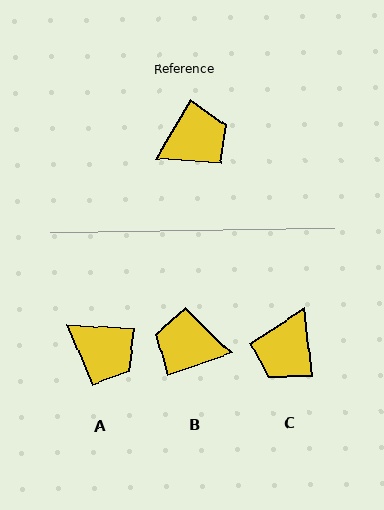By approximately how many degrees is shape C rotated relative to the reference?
Approximately 144 degrees clockwise.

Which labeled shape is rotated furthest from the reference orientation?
C, about 144 degrees away.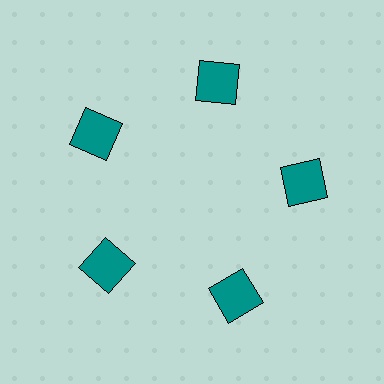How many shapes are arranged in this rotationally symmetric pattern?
There are 5 shapes, arranged in 5 groups of 1.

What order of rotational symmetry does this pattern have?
This pattern has 5-fold rotational symmetry.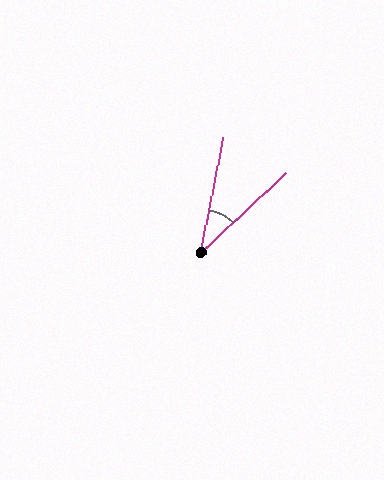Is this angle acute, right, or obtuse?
It is acute.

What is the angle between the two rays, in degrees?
Approximately 36 degrees.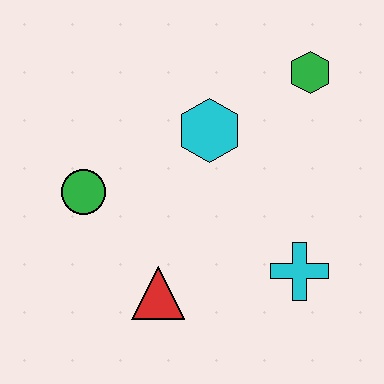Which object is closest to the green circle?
The red triangle is closest to the green circle.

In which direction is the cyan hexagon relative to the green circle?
The cyan hexagon is to the right of the green circle.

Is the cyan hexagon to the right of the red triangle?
Yes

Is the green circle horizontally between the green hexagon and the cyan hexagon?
No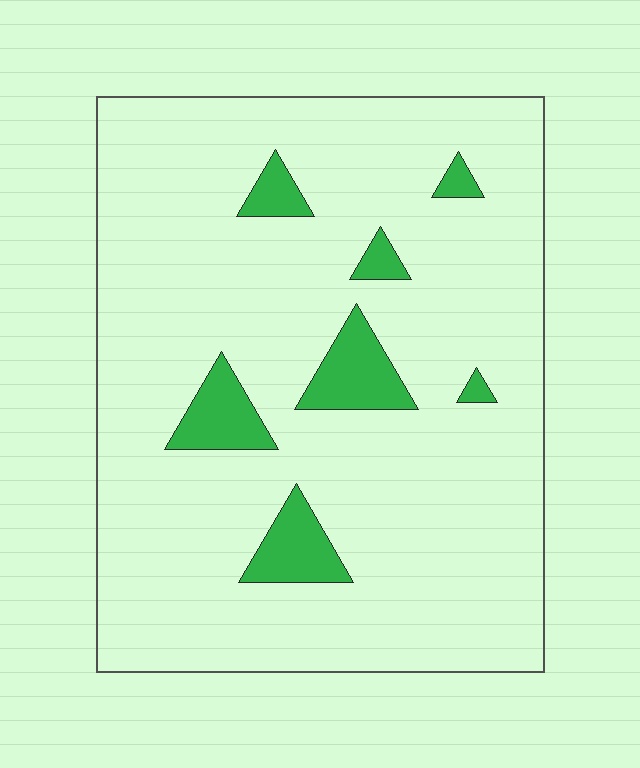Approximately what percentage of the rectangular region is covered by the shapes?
Approximately 10%.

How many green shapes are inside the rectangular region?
7.